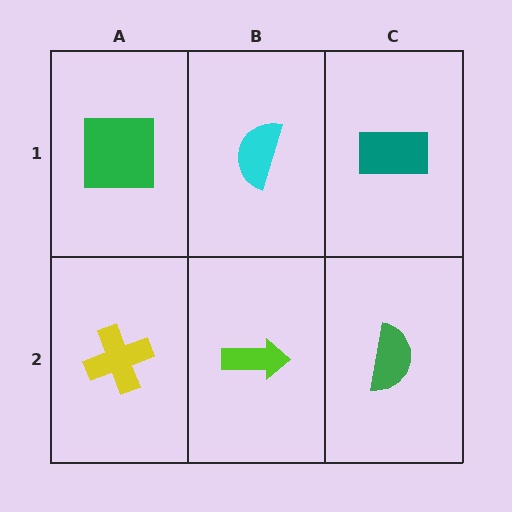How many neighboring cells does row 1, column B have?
3.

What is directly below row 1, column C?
A green semicircle.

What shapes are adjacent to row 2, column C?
A teal rectangle (row 1, column C), a lime arrow (row 2, column B).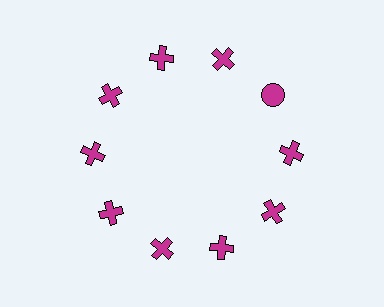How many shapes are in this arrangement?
There are 10 shapes arranged in a ring pattern.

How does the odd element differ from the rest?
It has a different shape: circle instead of cross.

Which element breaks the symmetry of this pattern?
The magenta circle at roughly the 2 o'clock position breaks the symmetry. All other shapes are magenta crosses.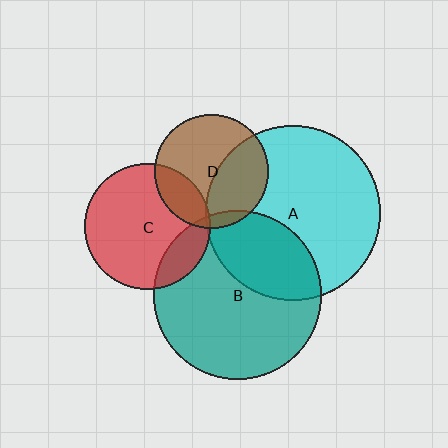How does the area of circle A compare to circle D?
Approximately 2.4 times.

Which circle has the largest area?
Circle A (cyan).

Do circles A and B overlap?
Yes.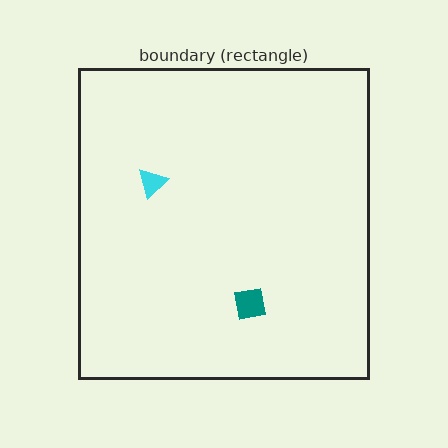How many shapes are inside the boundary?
2 inside, 0 outside.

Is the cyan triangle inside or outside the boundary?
Inside.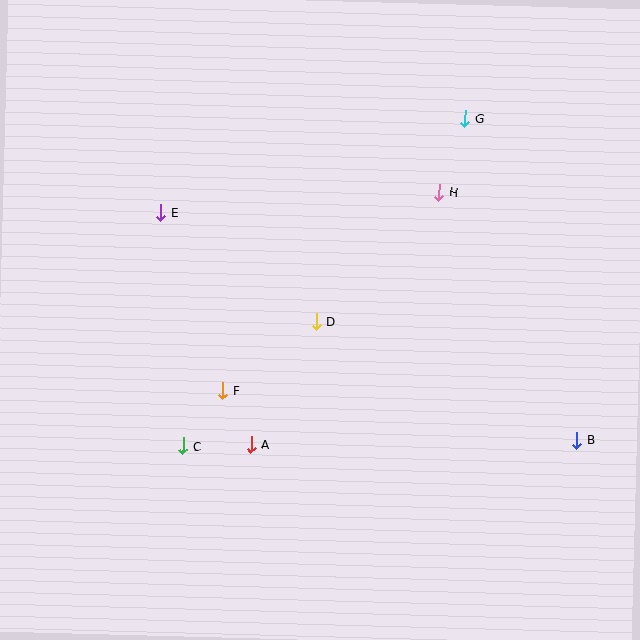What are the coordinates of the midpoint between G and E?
The midpoint between G and E is at (313, 166).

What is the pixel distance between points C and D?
The distance between C and D is 183 pixels.